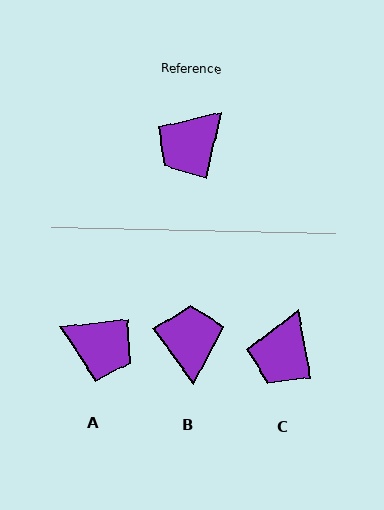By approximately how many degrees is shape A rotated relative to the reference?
Approximately 110 degrees counter-clockwise.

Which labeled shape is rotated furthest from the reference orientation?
B, about 131 degrees away.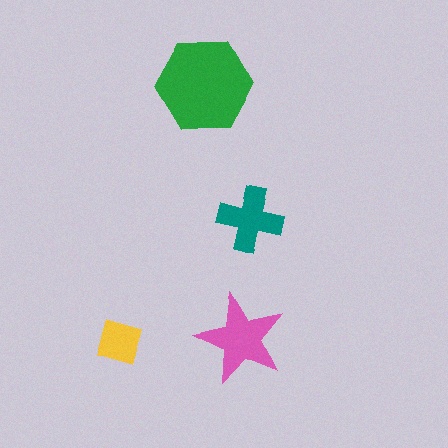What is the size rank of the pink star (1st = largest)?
2nd.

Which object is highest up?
The green hexagon is topmost.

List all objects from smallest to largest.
The yellow square, the teal cross, the pink star, the green hexagon.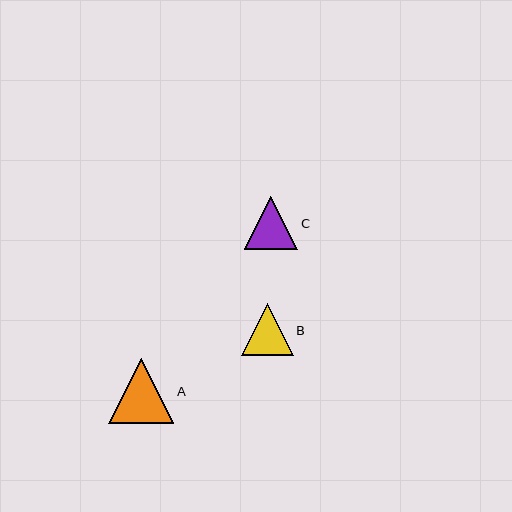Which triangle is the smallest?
Triangle B is the smallest with a size of approximately 52 pixels.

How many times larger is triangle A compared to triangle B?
Triangle A is approximately 1.2 times the size of triangle B.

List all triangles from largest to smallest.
From largest to smallest: A, C, B.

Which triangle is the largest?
Triangle A is the largest with a size of approximately 65 pixels.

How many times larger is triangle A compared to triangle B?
Triangle A is approximately 1.2 times the size of triangle B.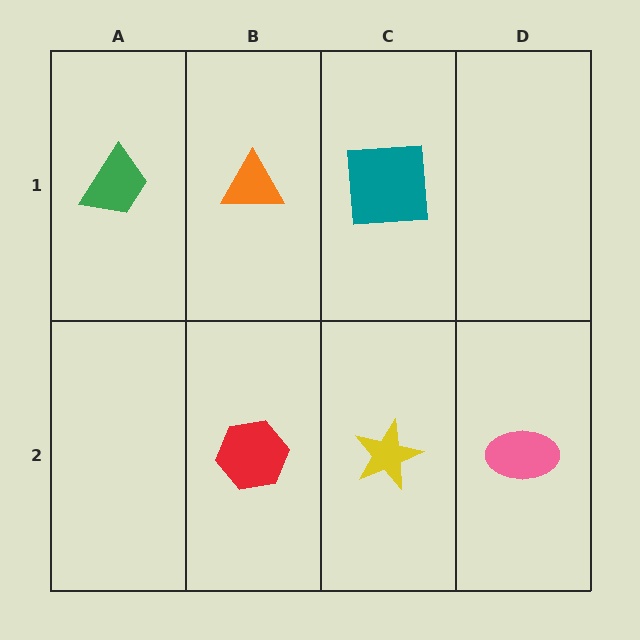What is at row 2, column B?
A red hexagon.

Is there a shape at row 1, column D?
No, that cell is empty.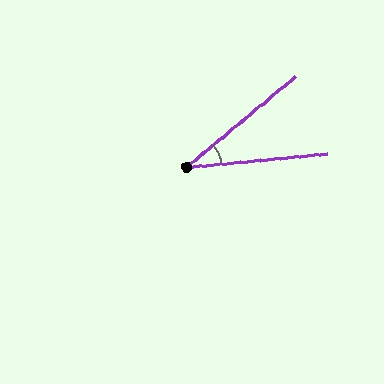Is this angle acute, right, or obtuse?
It is acute.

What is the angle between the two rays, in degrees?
Approximately 34 degrees.